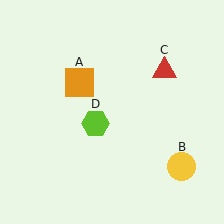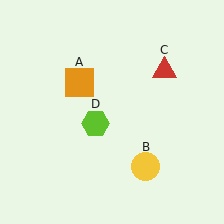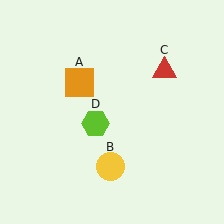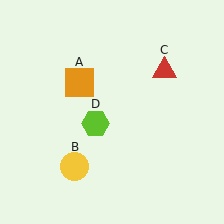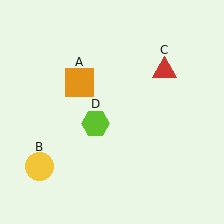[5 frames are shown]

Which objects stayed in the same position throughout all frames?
Orange square (object A) and red triangle (object C) and lime hexagon (object D) remained stationary.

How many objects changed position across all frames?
1 object changed position: yellow circle (object B).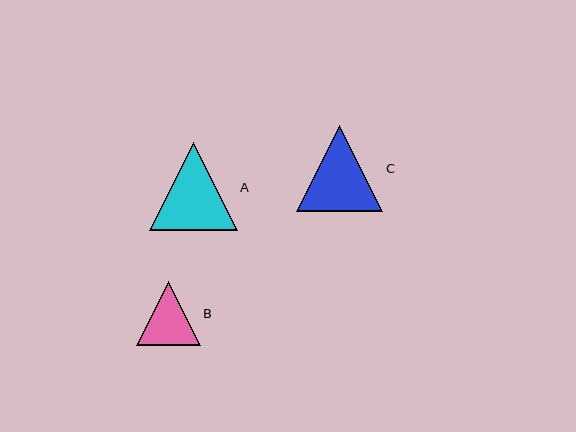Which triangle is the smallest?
Triangle B is the smallest with a size of approximately 63 pixels.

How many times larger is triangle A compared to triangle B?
Triangle A is approximately 1.4 times the size of triangle B.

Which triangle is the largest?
Triangle A is the largest with a size of approximately 88 pixels.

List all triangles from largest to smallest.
From largest to smallest: A, C, B.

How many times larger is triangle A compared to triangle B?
Triangle A is approximately 1.4 times the size of triangle B.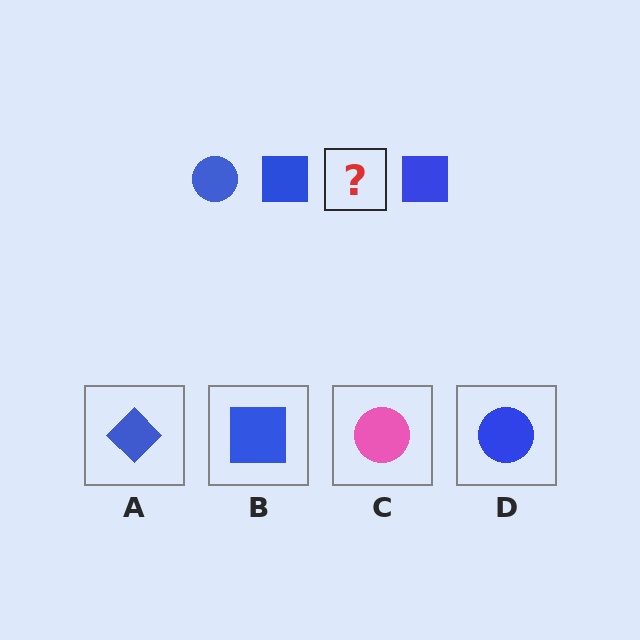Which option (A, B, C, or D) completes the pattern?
D.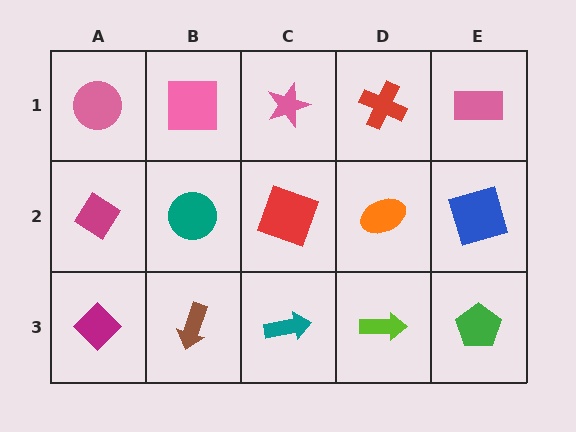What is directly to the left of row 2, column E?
An orange ellipse.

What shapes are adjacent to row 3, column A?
A magenta diamond (row 2, column A), a brown arrow (row 3, column B).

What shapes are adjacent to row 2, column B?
A pink square (row 1, column B), a brown arrow (row 3, column B), a magenta diamond (row 2, column A), a red square (row 2, column C).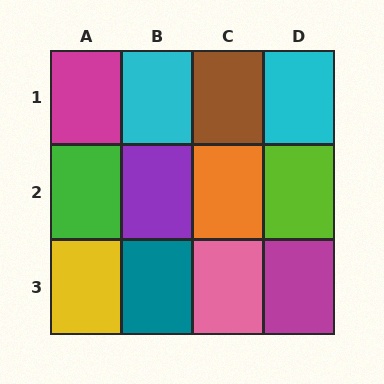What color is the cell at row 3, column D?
Magenta.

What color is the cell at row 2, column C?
Orange.